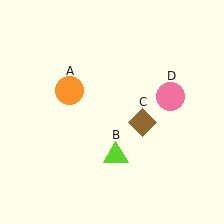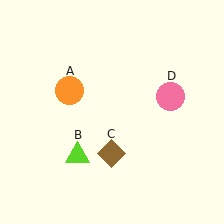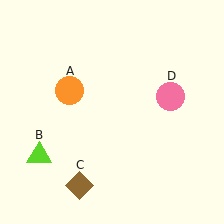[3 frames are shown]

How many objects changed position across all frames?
2 objects changed position: lime triangle (object B), brown diamond (object C).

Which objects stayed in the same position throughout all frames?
Orange circle (object A) and pink circle (object D) remained stationary.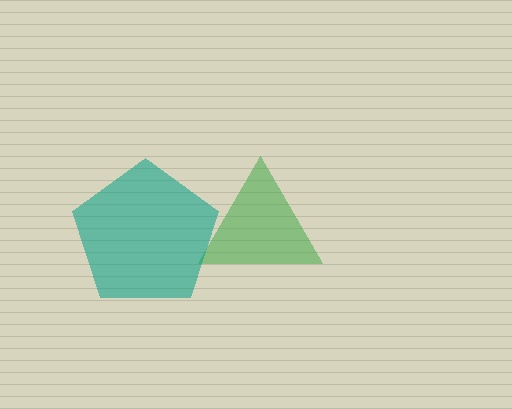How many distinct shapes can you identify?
There are 2 distinct shapes: a green triangle, a teal pentagon.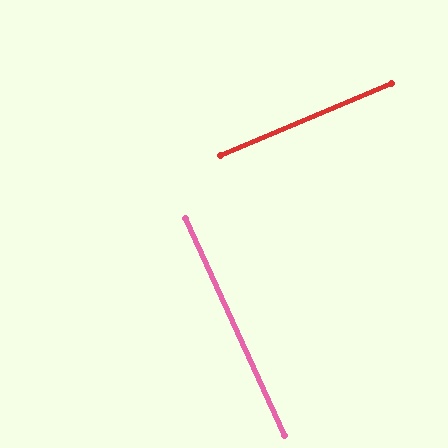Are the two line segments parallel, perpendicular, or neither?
Perpendicular — they meet at approximately 88°.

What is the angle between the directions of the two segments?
Approximately 88 degrees.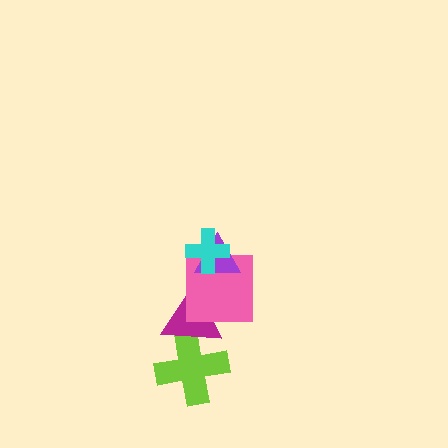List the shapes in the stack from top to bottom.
From top to bottom: the cyan cross, the purple triangle, the pink square, the magenta triangle, the lime cross.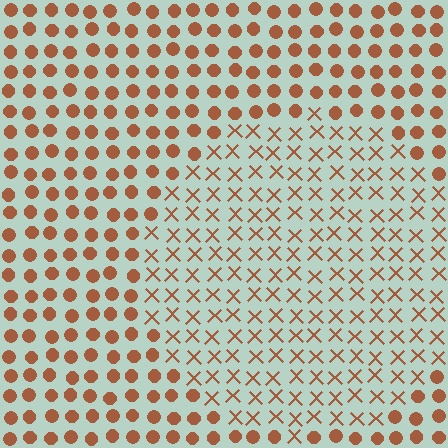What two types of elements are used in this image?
The image uses X marks inside the circle region and circles outside it.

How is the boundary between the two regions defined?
The boundary is defined by a change in element shape: X marks inside vs. circles outside. All elements share the same color and spacing.